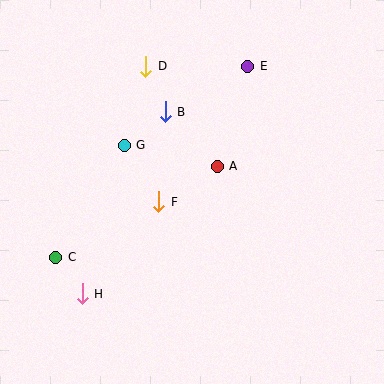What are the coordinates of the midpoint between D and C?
The midpoint between D and C is at (101, 162).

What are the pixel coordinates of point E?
Point E is at (248, 66).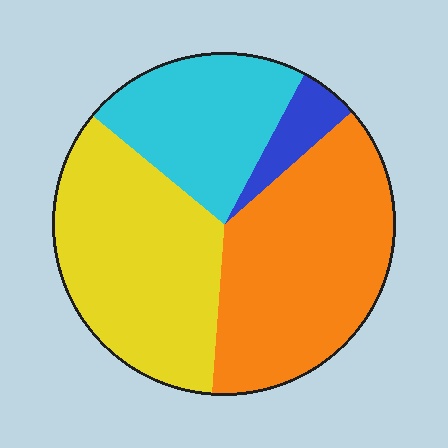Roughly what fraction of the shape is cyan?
Cyan covers roughly 20% of the shape.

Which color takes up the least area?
Blue, at roughly 5%.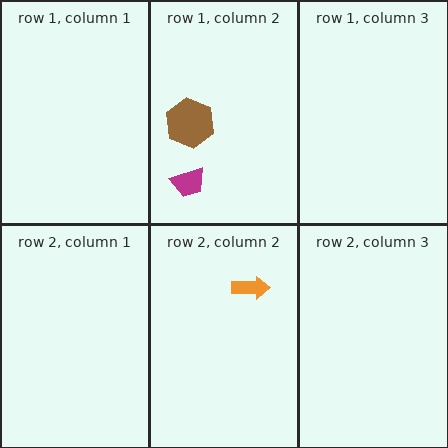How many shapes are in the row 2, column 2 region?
1.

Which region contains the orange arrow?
The row 2, column 2 region.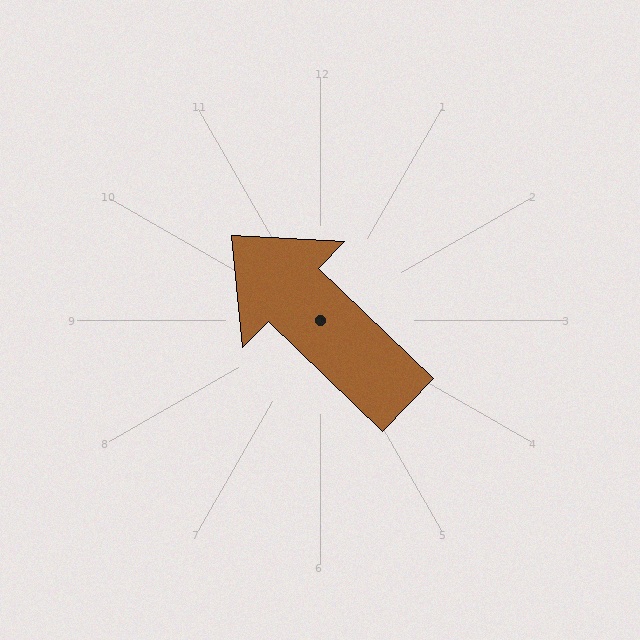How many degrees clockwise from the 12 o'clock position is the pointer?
Approximately 314 degrees.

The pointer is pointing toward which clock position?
Roughly 10 o'clock.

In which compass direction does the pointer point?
Northwest.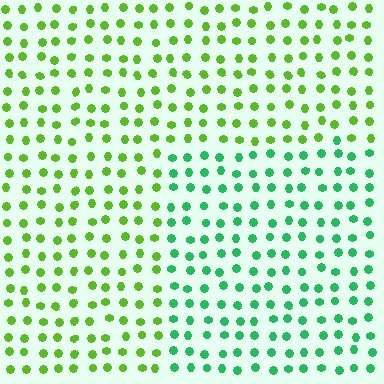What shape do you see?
I see a rectangle.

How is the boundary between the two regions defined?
The boundary is defined purely by a slight shift in hue (about 44 degrees). Spacing, size, and orientation are identical on both sides.